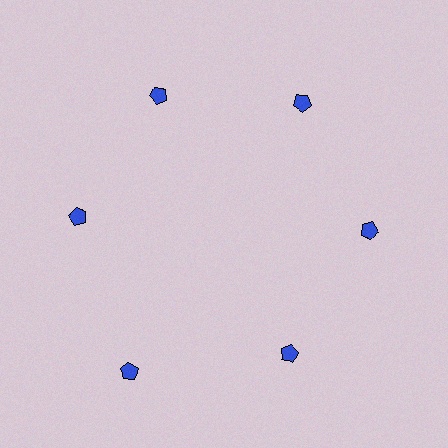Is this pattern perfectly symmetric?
No. The 6 blue pentagons are arranged in a ring, but one element near the 7 o'clock position is pushed outward from the center, breaking the 6-fold rotational symmetry.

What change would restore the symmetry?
The symmetry would be restored by moving it inward, back onto the ring so that all 6 pentagons sit at equal angles and equal distance from the center.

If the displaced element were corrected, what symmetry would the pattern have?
It would have 6-fold rotational symmetry — the pattern would map onto itself every 60 degrees.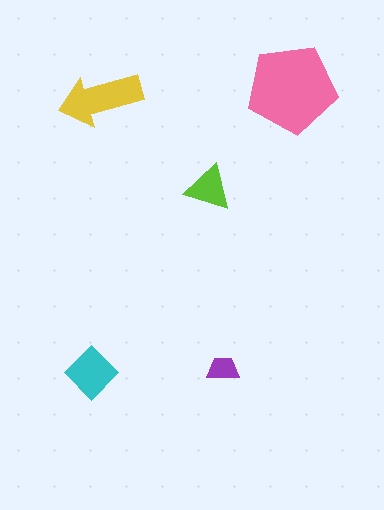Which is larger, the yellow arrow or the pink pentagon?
The pink pentagon.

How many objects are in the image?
There are 5 objects in the image.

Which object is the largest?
The pink pentagon.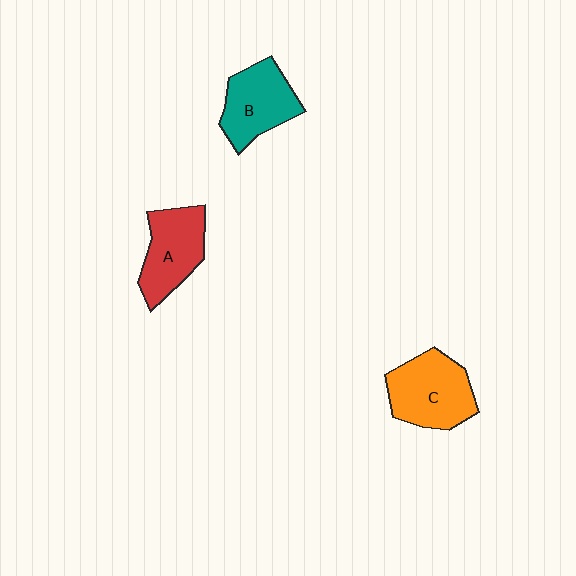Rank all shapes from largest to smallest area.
From largest to smallest: C (orange), A (red), B (teal).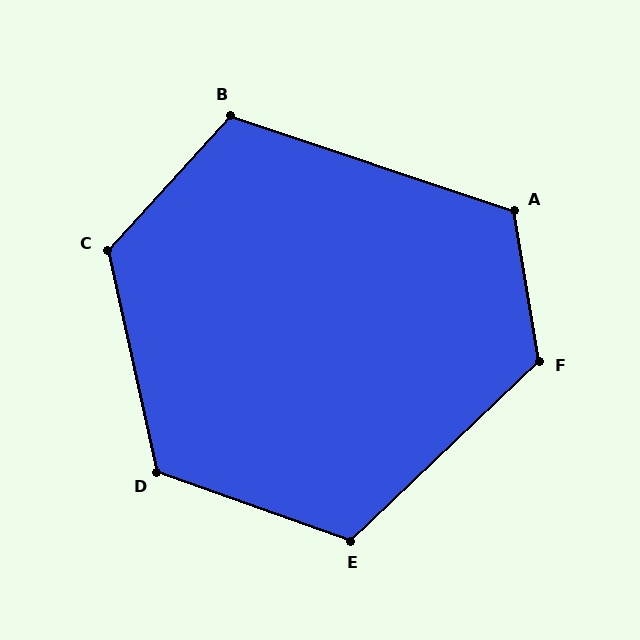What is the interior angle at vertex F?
Approximately 124 degrees (obtuse).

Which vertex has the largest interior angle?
C, at approximately 125 degrees.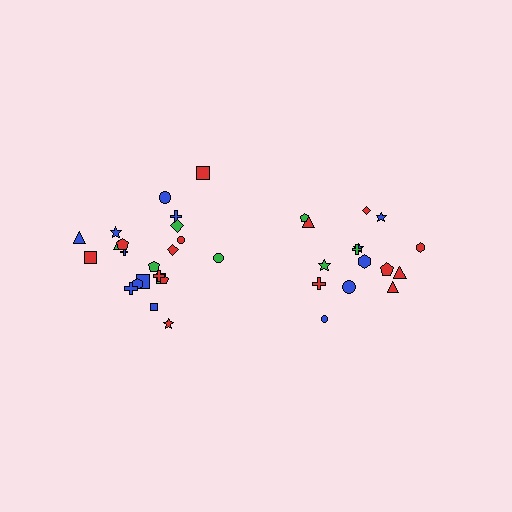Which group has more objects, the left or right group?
The left group.